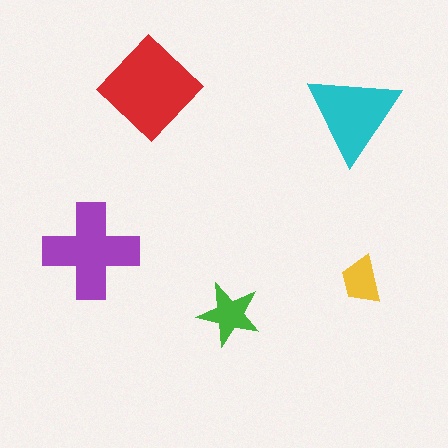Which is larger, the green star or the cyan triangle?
The cyan triangle.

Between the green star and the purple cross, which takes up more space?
The purple cross.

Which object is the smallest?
The yellow trapezoid.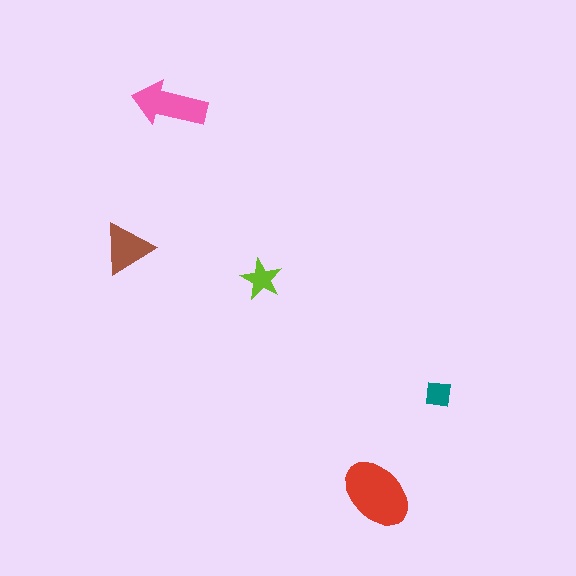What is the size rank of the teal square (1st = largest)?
5th.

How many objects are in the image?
There are 5 objects in the image.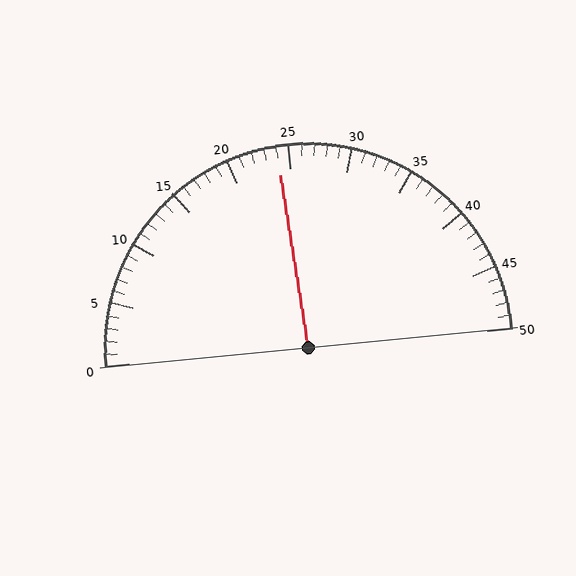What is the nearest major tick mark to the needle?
The nearest major tick mark is 25.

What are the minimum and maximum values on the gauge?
The gauge ranges from 0 to 50.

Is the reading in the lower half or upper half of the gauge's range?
The reading is in the lower half of the range (0 to 50).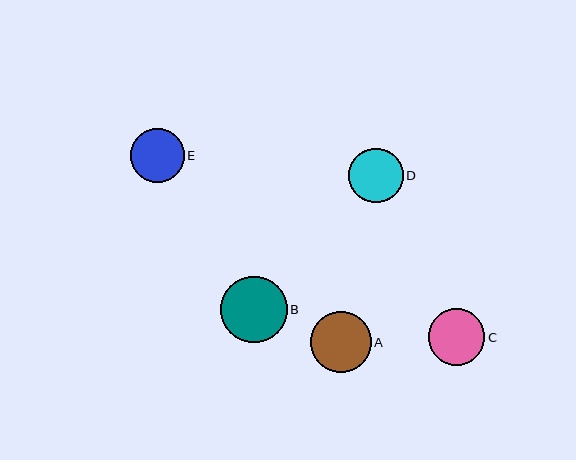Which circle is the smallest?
Circle E is the smallest with a size of approximately 54 pixels.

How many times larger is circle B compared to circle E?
Circle B is approximately 1.2 times the size of circle E.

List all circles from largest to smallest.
From largest to smallest: B, A, C, D, E.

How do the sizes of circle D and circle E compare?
Circle D and circle E are approximately the same size.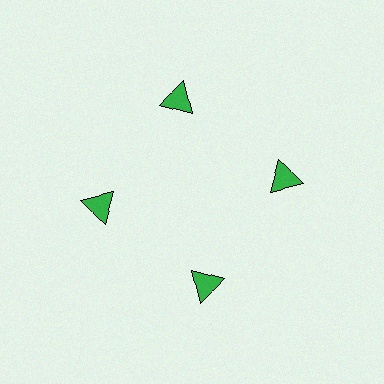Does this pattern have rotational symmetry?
Yes, this pattern has 4-fold rotational symmetry. It looks the same after rotating 90 degrees around the center.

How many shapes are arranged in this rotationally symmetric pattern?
There are 4 shapes, arranged in 4 groups of 1.